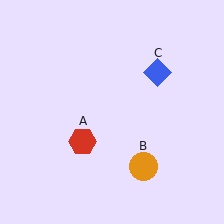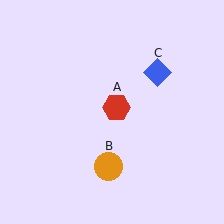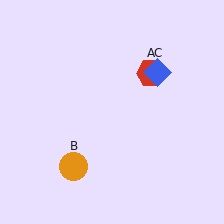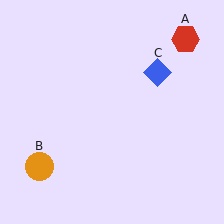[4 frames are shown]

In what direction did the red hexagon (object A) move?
The red hexagon (object A) moved up and to the right.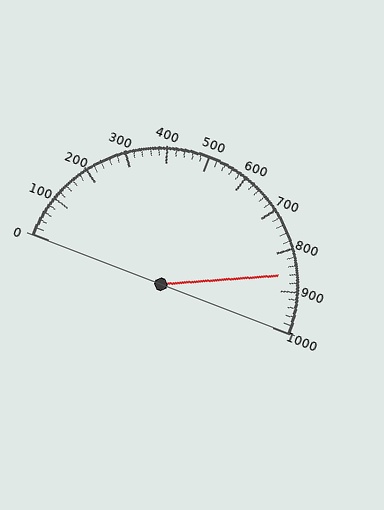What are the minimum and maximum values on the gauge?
The gauge ranges from 0 to 1000.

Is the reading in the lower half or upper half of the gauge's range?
The reading is in the upper half of the range (0 to 1000).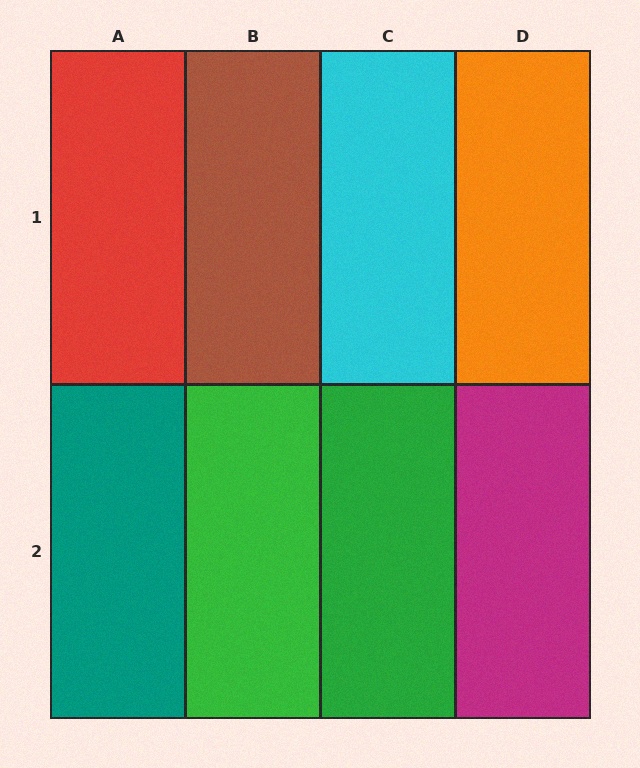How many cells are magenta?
1 cell is magenta.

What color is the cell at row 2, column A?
Teal.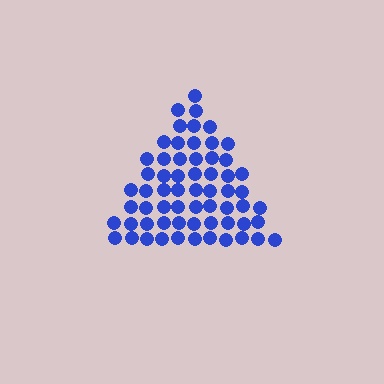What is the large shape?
The large shape is a triangle.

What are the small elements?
The small elements are circles.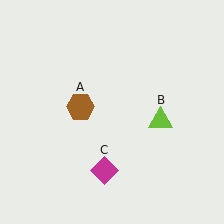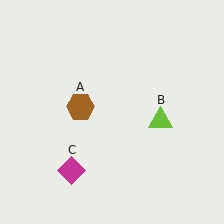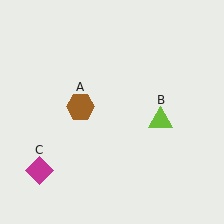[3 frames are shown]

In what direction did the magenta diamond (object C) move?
The magenta diamond (object C) moved left.